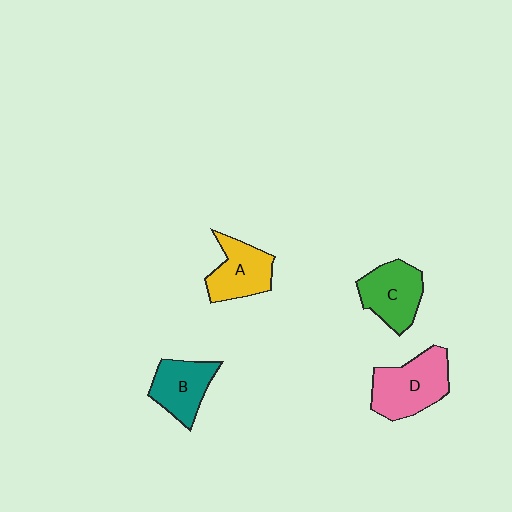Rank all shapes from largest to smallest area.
From largest to smallest: D (pink), C (green), A (yellow), B (teal).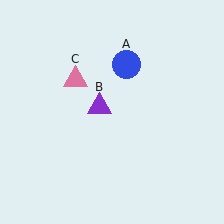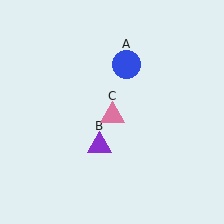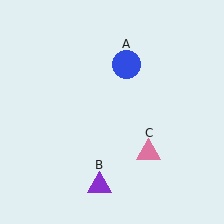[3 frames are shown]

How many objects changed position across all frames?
2 objects changed position: purple triangle (object B), pink triangle (object C).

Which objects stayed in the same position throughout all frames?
Blue circle (object A) remained stationary.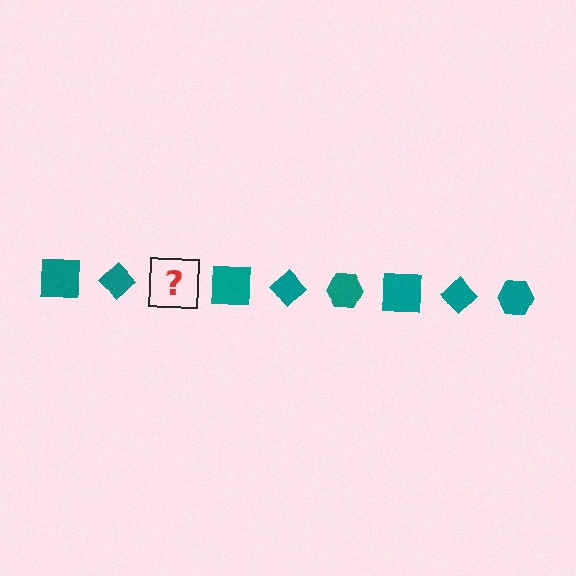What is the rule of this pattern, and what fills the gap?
The rule is that the pattern cycles through square, diamond, hexagon shapes in teal. The gap should be filled with a teal hexagon.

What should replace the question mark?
The question mark should be replaced with a teal hexagon.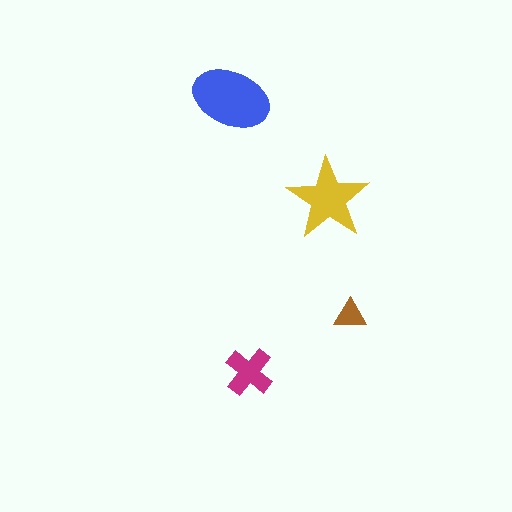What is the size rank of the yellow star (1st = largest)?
2nd.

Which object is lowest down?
The magenta cross is bottommost.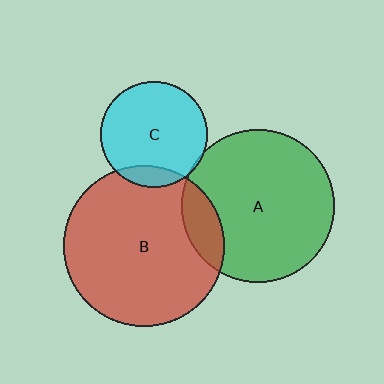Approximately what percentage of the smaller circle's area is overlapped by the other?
Approximately 5%.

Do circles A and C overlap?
Yes.